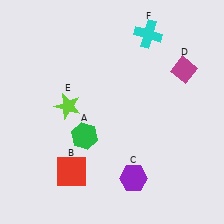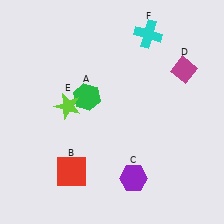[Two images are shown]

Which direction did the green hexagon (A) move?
The green hexagon (A) moved up.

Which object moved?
The green hexagon (A) moved up.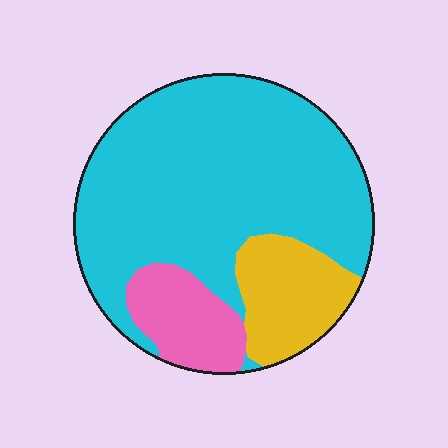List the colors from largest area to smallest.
From largest to smallest: cyan, yellow, pink.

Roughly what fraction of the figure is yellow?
Yellow covers roughly 15% of the figure.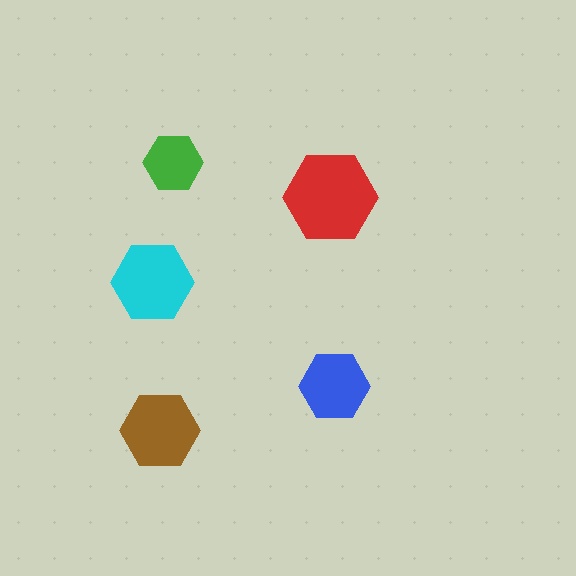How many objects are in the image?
There are 5 objects in the image.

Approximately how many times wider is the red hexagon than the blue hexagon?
About 1.5 times wider.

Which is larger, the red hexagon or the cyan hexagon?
The red one.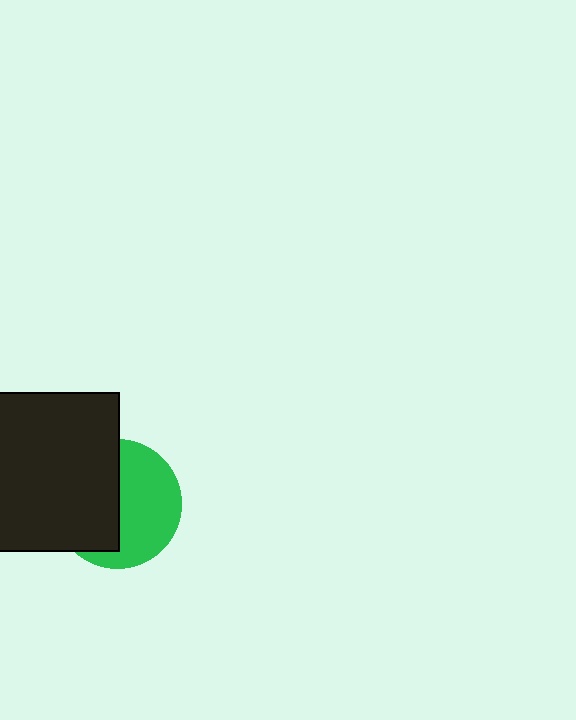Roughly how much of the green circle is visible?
About half of it is visible (roughly 52%).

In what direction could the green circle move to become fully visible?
The green circle could move right. That would shift it out from behind the black square entirely.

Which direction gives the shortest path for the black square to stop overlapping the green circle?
Moving left gives the shortest separation.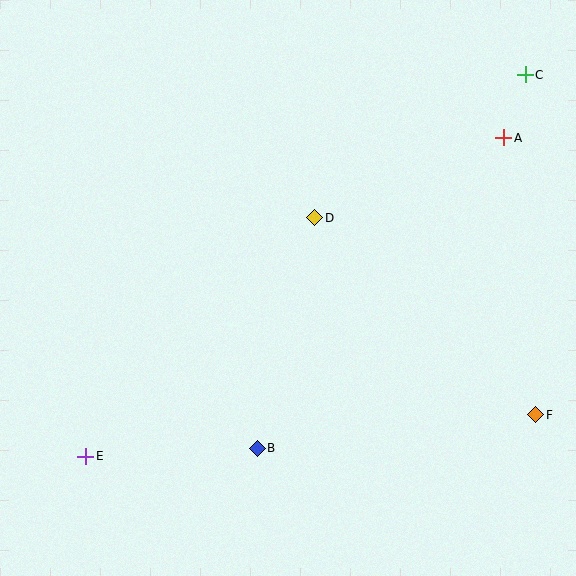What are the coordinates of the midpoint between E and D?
The midpoint between E and D is at (200, 337).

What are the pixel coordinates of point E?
Point E is at (86, 456).